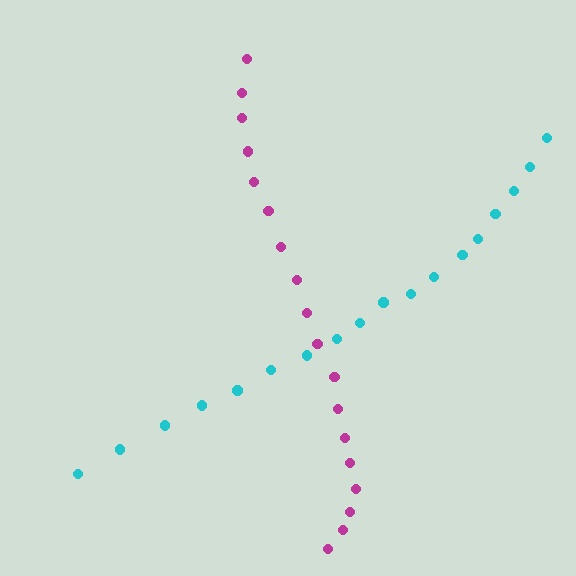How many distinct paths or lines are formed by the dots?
There are 2 distinct paths.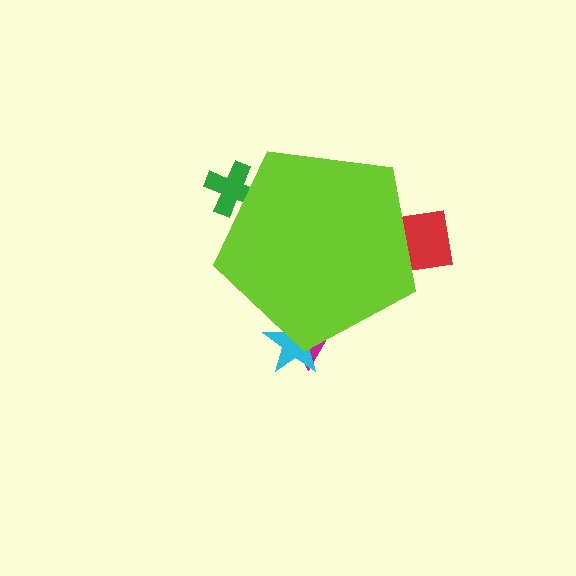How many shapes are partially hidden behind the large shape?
4 shapes are partially hidden.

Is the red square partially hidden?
Yes, the red square is partially hidden behind the lime pentagon.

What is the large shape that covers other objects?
A lime pentagon.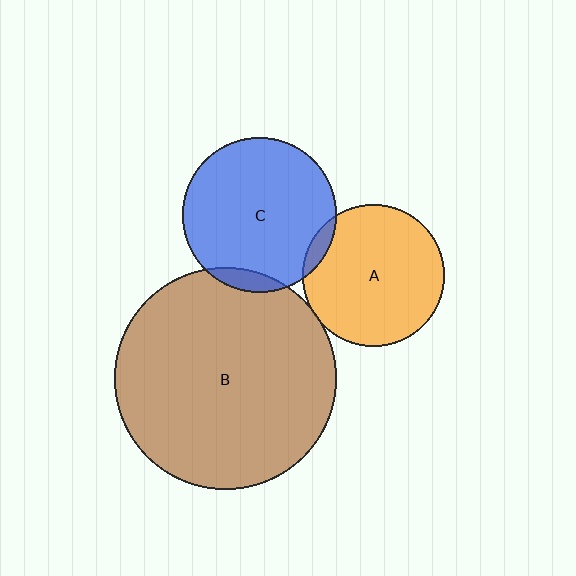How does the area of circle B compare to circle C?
Approximately 2.1 times.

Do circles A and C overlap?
Yes.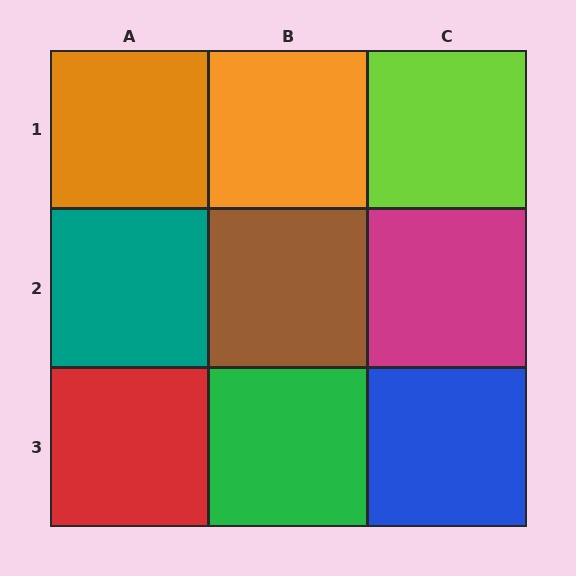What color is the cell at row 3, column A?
Red.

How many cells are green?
1 cell is green.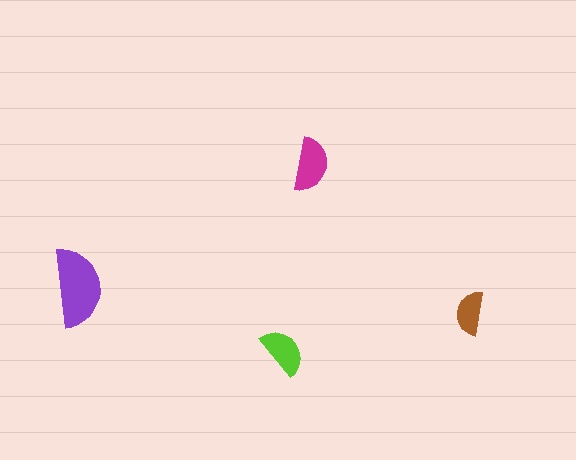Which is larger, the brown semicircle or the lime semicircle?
The lime one.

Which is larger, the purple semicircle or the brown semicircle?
The purple one.